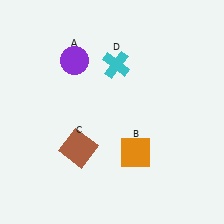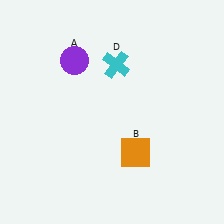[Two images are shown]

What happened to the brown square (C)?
The brown square (C) was removed in Image 2. It was in the bottom-left area of Image 1.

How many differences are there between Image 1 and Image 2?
There is 1 difference between the two images.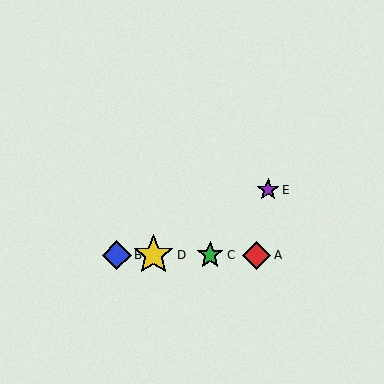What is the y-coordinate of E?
Object E is at y≈190.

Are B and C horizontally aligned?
Yes, both are at y≈255.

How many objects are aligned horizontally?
4 objects (A, B, C, D) are aligned horizontally.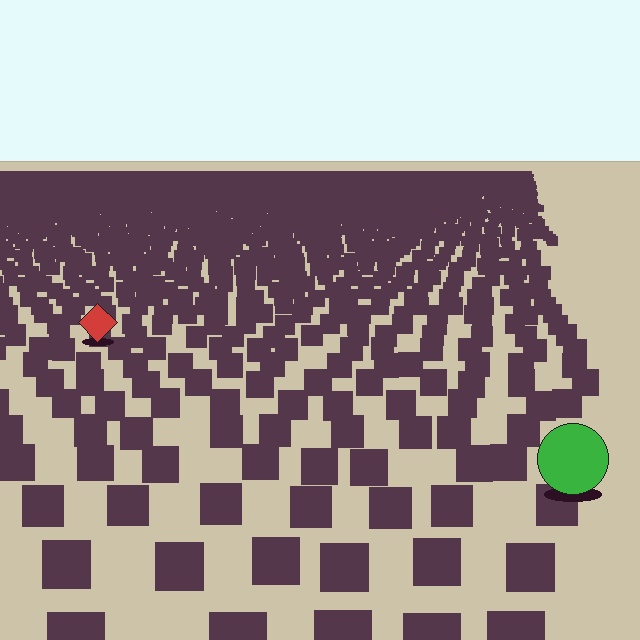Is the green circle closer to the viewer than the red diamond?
Yes. The green circle is closer — you can tell from the texture gradient: the ground texture is coarser near it.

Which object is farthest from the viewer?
The red diamond is farthest from the viewer. It appears smaller and the ground texture around it is denser.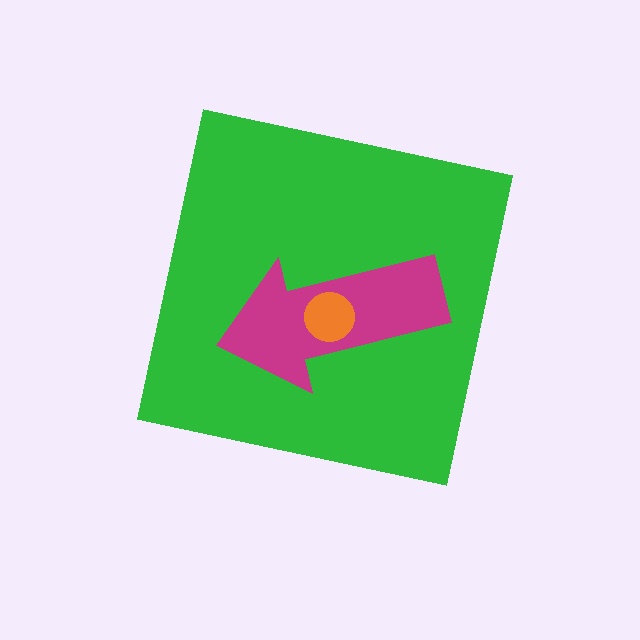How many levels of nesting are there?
3.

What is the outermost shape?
The green square.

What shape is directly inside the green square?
The magenta arrow.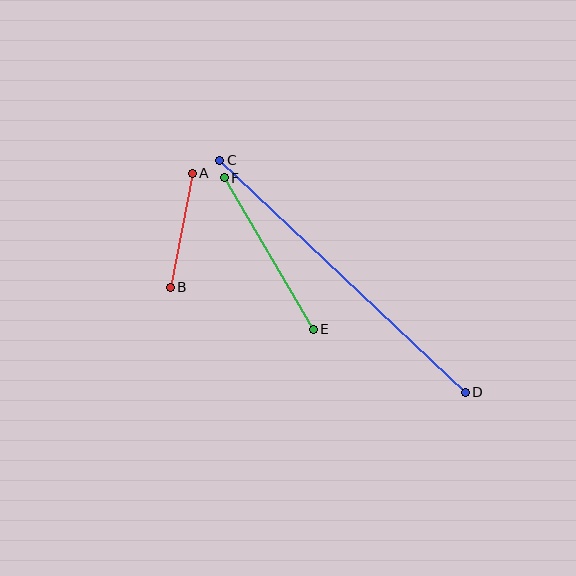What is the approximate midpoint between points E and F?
The midpoint is at approximately (269, 254) pixels.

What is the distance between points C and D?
The distance is approximately 338 pixels.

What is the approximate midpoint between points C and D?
The midpoint is at approximately (343, 276) pixels.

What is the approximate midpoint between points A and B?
The midpoint is at approximately (181, 230) pixels.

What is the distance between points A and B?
The distance is approximately 116 pixels.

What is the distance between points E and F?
The distance is approximately 176 pixels.